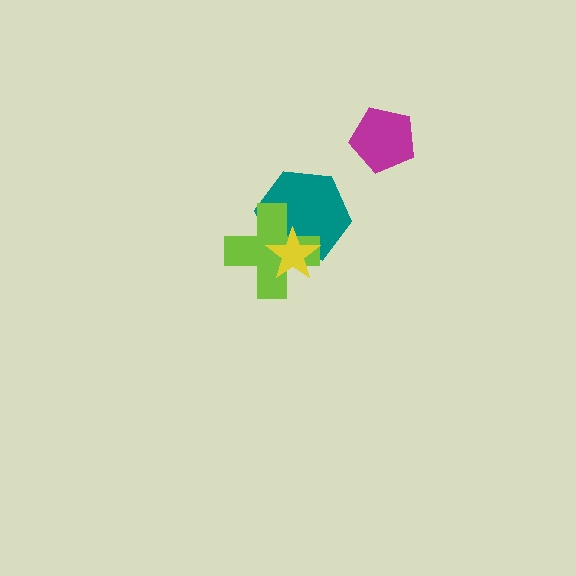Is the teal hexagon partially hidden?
Yes, it is partially covered by another shape.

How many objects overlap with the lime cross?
2 objects overlap with the lime cross.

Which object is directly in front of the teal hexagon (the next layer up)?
The lime cross is directly in front of the teal hexagon.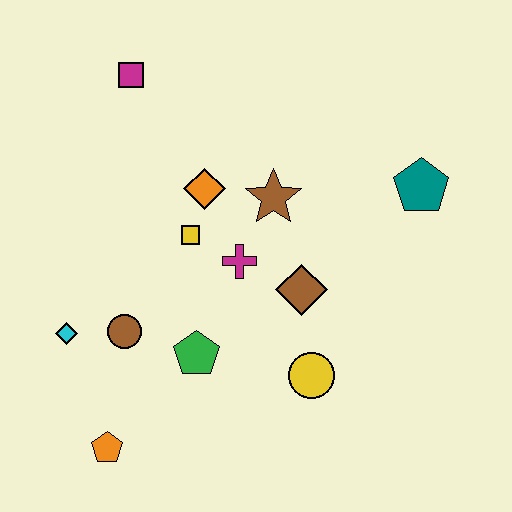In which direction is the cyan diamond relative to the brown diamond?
The cyan diamond is to the left of the brown diamond.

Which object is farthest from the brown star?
The orange pentagon is farthest from the brown star.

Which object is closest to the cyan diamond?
The brown circle is closest to the cyan diamond.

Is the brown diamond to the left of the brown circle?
No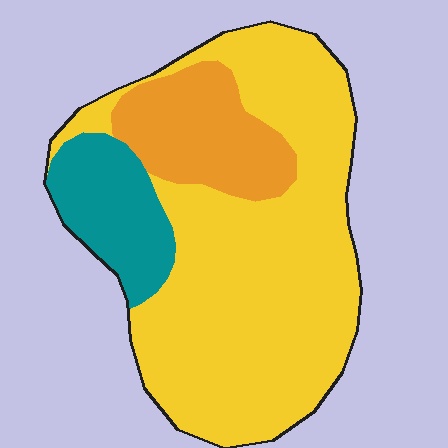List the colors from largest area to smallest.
From largest to smallest: yellow, orange, teal.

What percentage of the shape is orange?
Orange covers around 15% of the shape.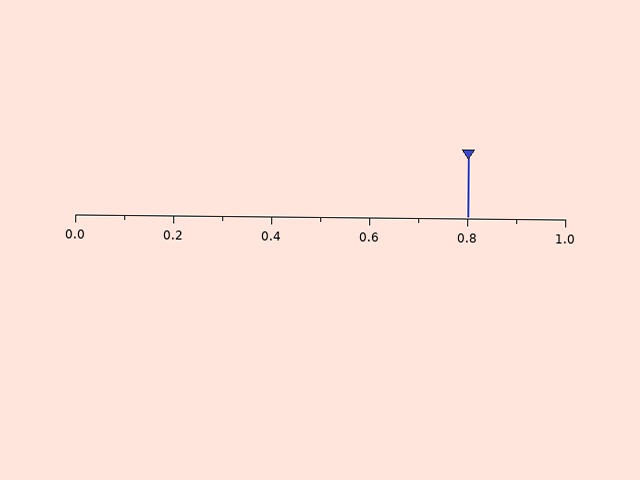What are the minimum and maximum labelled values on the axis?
The axis runs from 0.0 to 1.0.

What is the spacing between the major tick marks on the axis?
The major ticks are spaced 0.2 apart.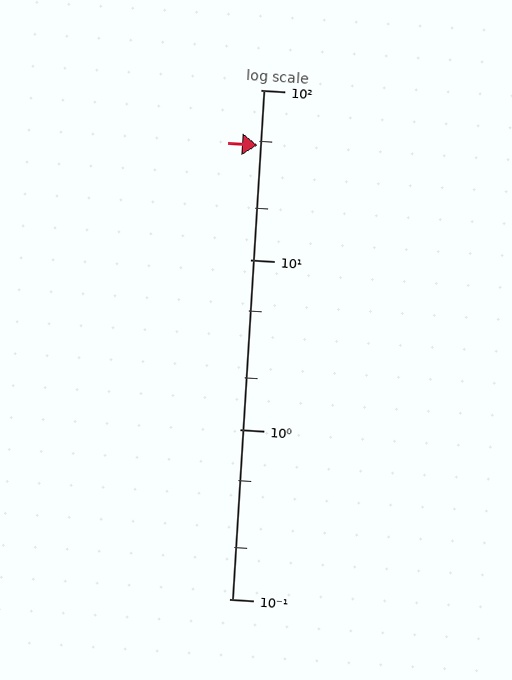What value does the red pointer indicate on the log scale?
The pointer indicates approximately 47.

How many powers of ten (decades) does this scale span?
The scale spans 3 decades, from 0.1 to 100.